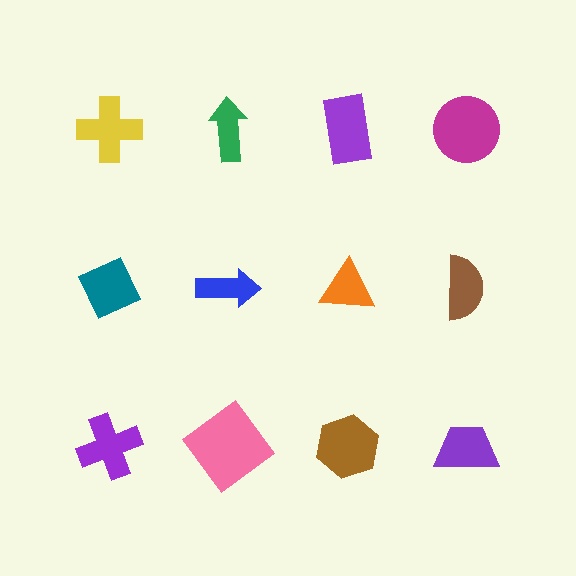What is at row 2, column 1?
A teal diamond.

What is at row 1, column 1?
A yellow cross.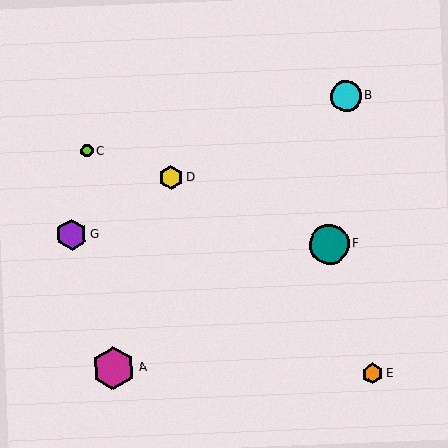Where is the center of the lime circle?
The center of the lime circle is at (87, 151).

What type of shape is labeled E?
Shape E is an orange hexagon.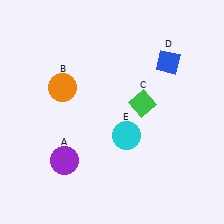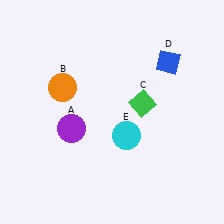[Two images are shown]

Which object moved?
The purple circle (A) moved up.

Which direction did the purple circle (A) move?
The purple circle (A) moved up.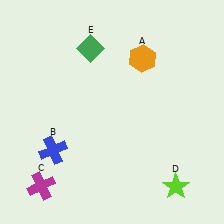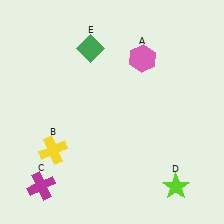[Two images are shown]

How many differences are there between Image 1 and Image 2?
There are 2 differences between the two images.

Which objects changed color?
A changed from orange to pink. B changed from blue to yellow.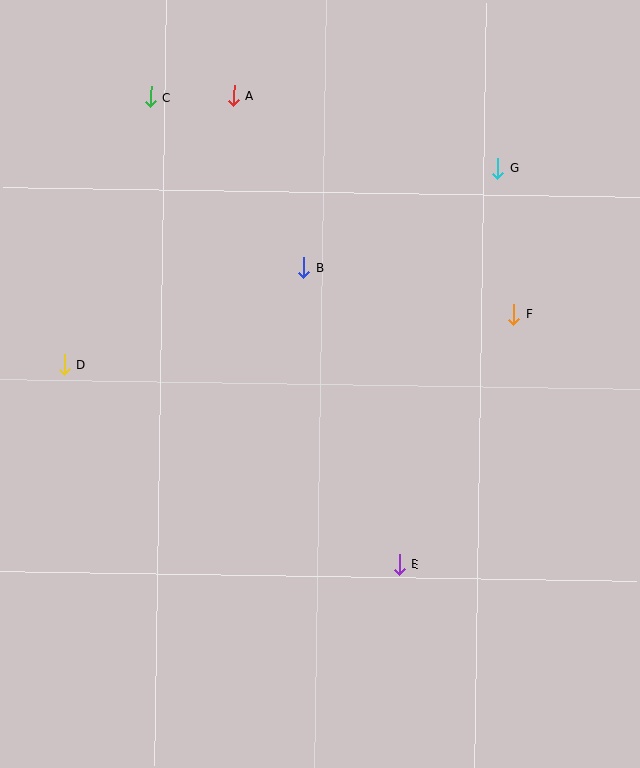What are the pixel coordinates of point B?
Point B is at (303, 268).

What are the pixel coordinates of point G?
Point G is at (498, 168).